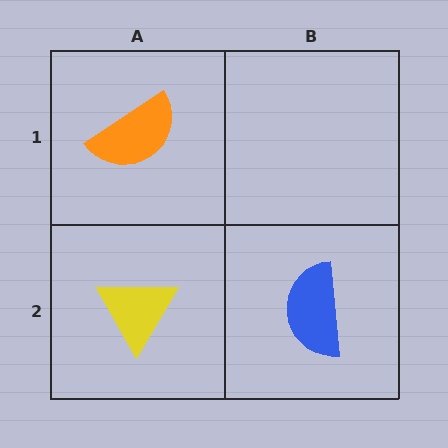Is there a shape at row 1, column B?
No, that cell is empty.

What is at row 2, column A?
A yellow triangle.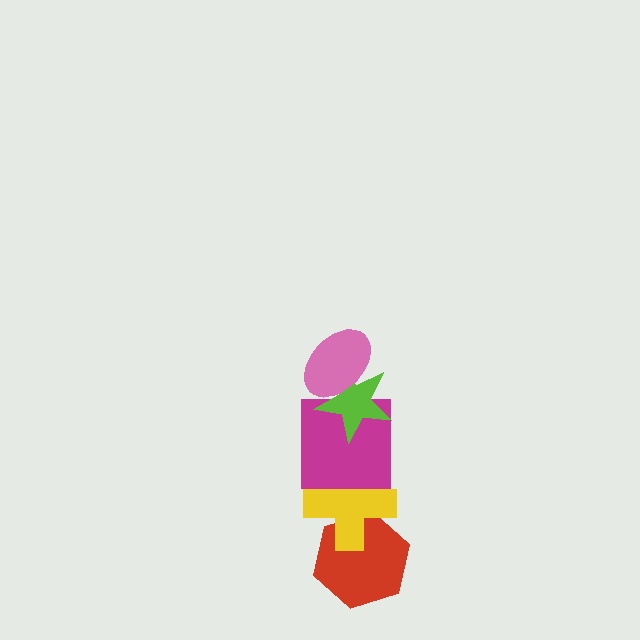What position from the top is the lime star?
The lime star is 2nd from the top.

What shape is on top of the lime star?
The pink ellipse is on top of the lime star.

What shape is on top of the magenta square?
The lime star is on top of the magenta square.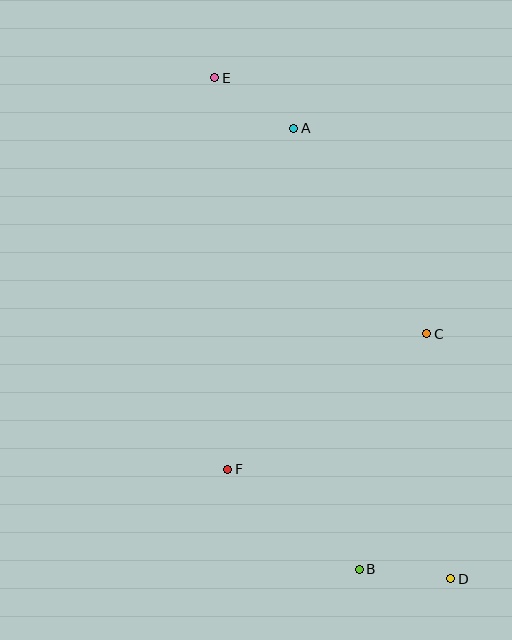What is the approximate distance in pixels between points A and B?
The distance between A and B is approximately 446 pixels.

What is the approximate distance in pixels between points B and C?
The distance between B and C is approximately 245 pixels.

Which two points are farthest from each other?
Points D and E are farthest from each other.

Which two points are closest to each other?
Points B and D are closest to each other.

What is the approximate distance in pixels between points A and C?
The distance between A and C is approximately 245 pixels.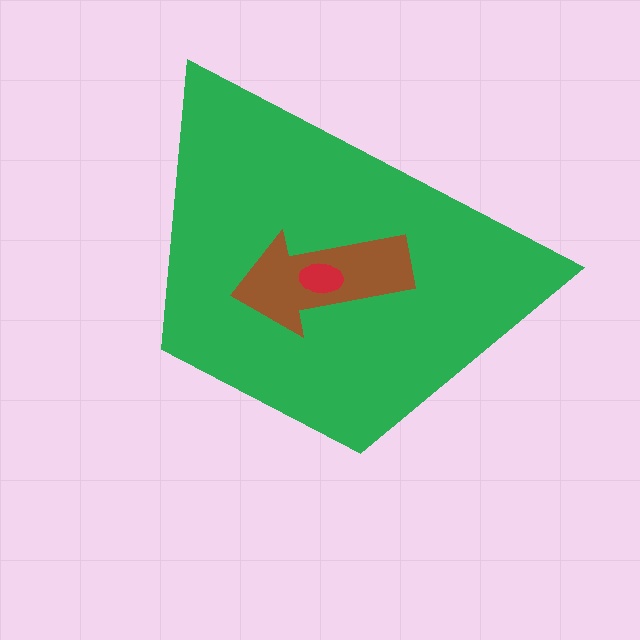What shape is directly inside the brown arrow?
The red ellipse.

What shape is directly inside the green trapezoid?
The brown arrow.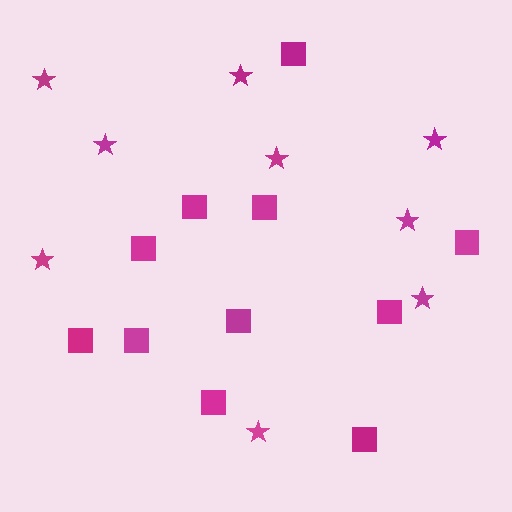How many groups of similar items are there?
There are 2 groups: one group of stars (9) and one group of squares (11).